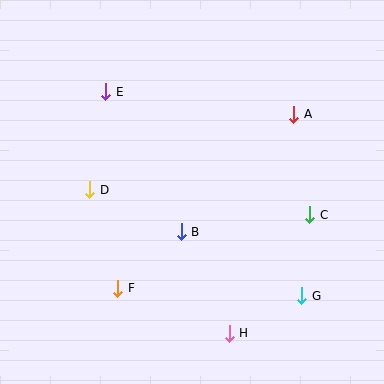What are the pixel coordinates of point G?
Point G is at (302, 296).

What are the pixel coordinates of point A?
Point A is at (294, 114).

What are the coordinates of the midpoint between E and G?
The midpoint between E and G is at (204, 194).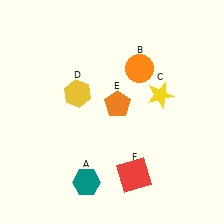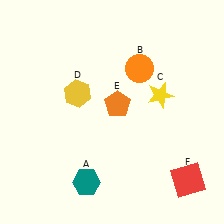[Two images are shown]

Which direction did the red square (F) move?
The red square (F) moved right.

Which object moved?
The red square (F) moved right.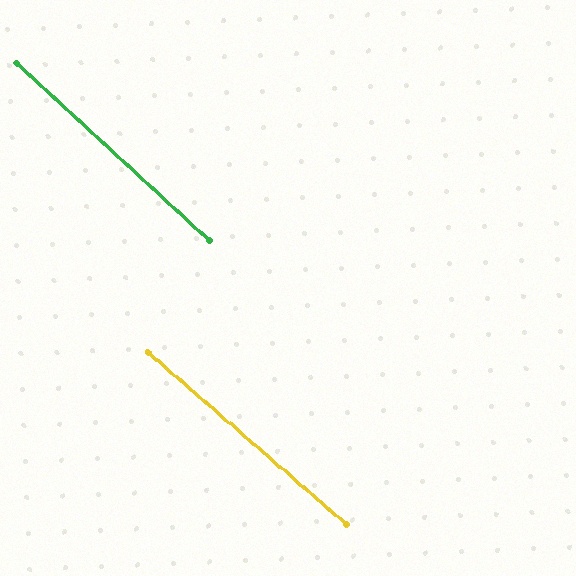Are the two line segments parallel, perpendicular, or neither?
Parallel — their directions differ by only 1.7°.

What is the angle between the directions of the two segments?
Approximately 2 degrees.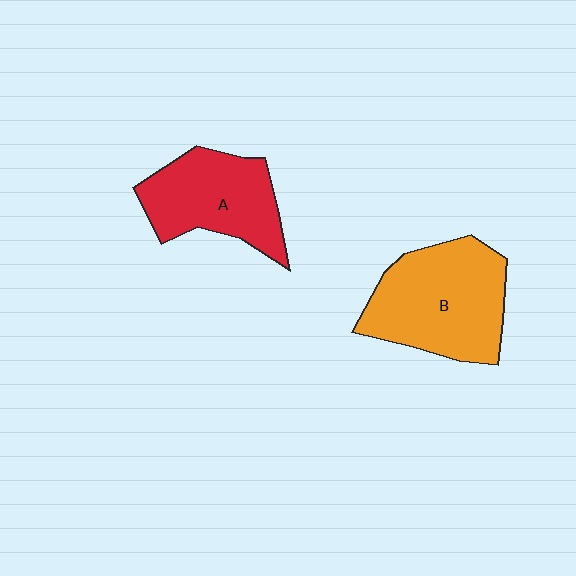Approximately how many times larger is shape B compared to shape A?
Approximately 1.3 times.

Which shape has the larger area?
Shape B (orange).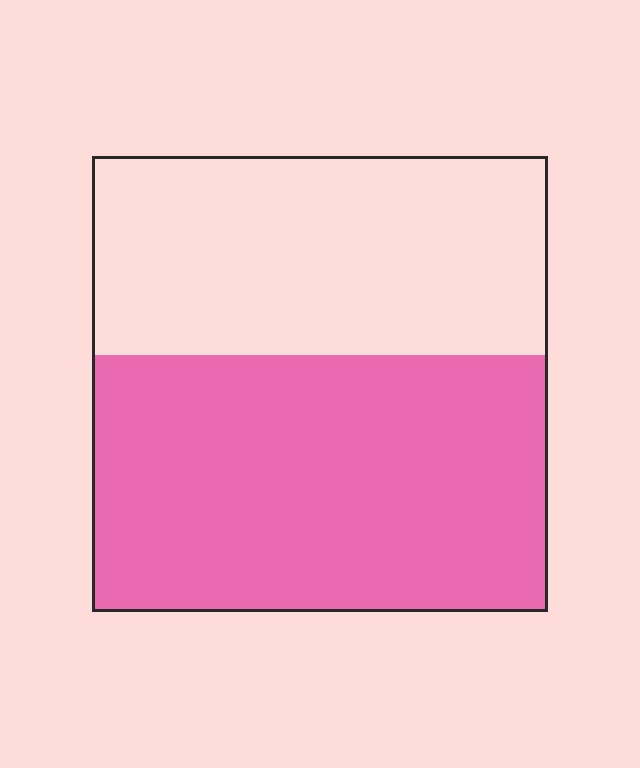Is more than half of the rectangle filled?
Yes.